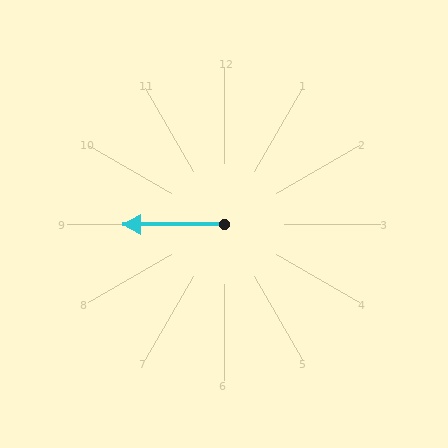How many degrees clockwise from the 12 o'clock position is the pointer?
Approximately 270 degrees.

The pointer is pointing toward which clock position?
Roughly 9 o'clock.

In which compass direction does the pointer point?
West.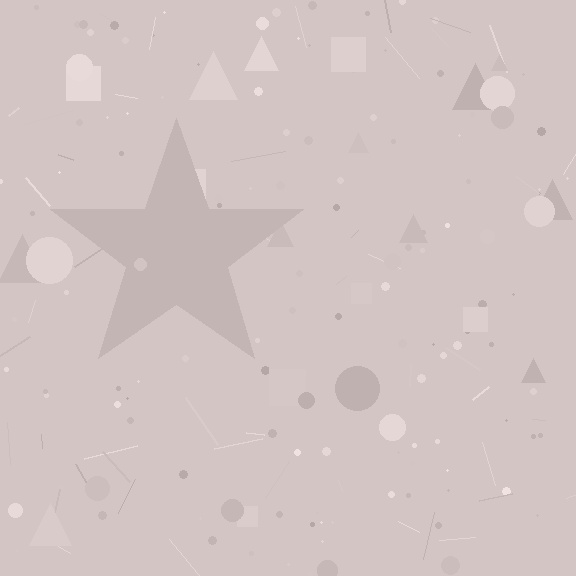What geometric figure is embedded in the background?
A star is embedded in the background.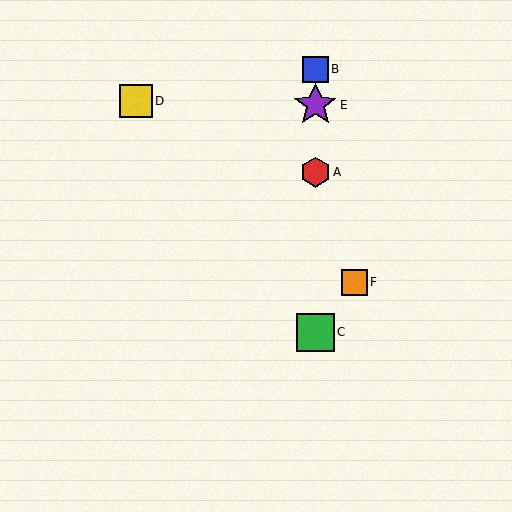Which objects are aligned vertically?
Objects A, B, C, E are aligned vertically.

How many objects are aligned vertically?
4 objects (A, B, C, E) are aligned vertically.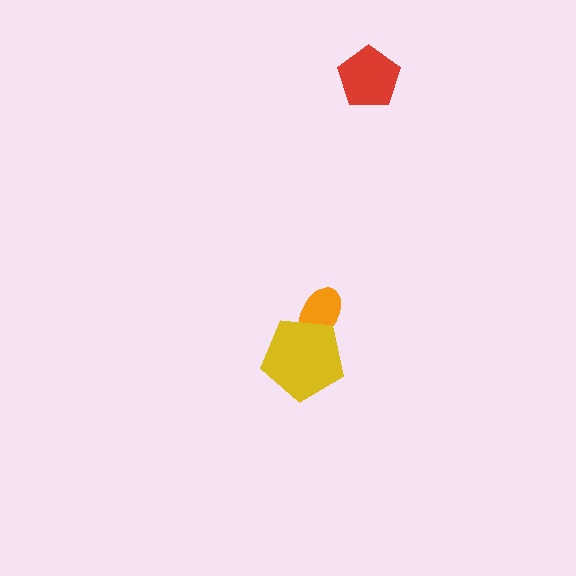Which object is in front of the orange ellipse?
The yellow pentagon is in front of the orange ellipse.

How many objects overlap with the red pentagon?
0 objects overlap with the red pentagon.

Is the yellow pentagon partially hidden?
No, no other shape covers it.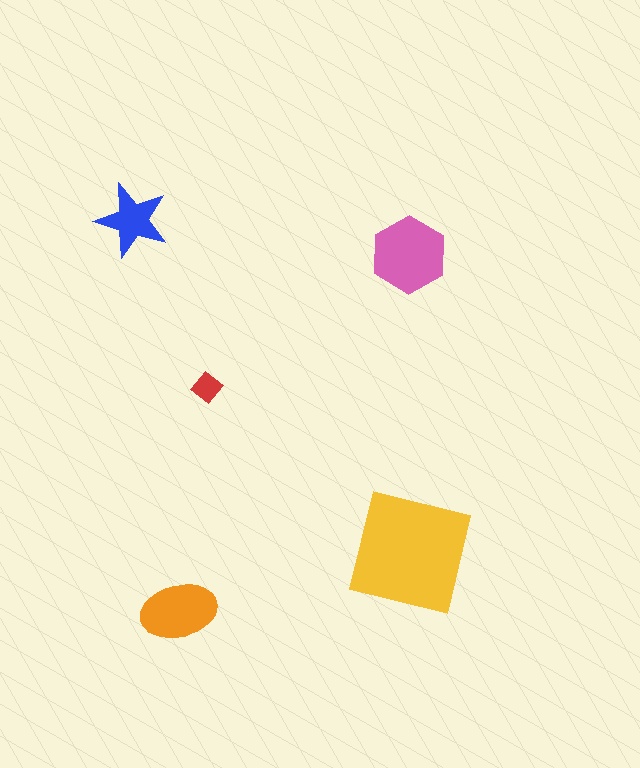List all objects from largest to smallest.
The yellow square, the pink hexagon, the orange ellipse, the blue star, the red diamond.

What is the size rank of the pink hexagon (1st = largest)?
2nd.